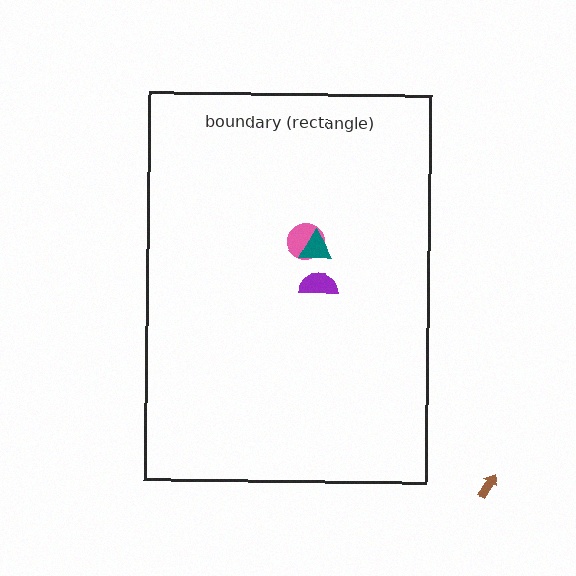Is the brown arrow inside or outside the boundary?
Outside.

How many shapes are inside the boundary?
3 inside, 1 outside.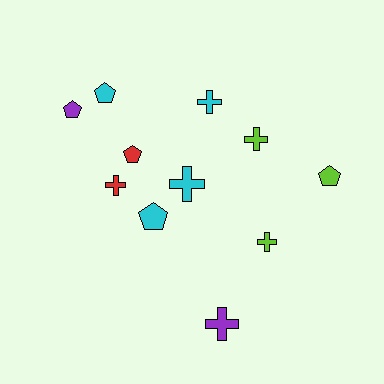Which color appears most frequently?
Cyan, with 4 objects.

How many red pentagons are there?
There is 1 red pentagon.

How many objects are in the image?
There are 11 objects.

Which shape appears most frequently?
Cross, with 6 objects.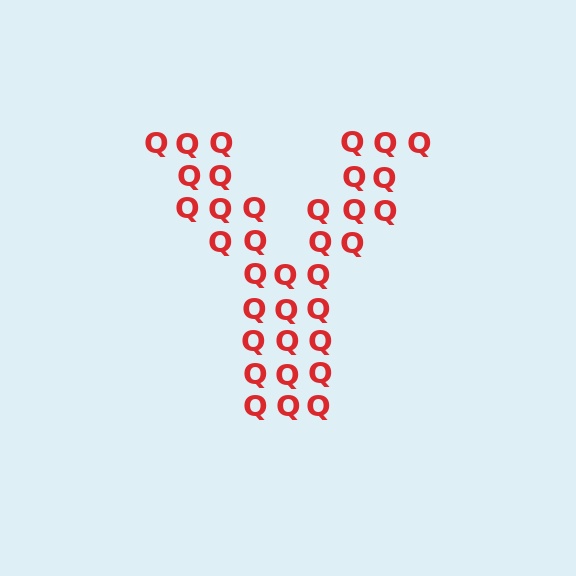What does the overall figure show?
The overall figure shows the letter Y.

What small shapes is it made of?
It is made of small letter Q's.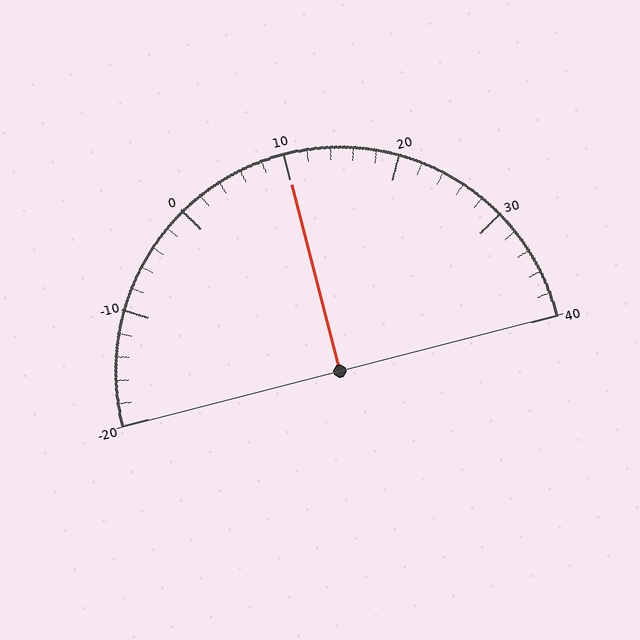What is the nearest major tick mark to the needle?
The nearest major tick mark is 10.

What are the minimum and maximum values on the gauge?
The gauge ranges from -20 to 40.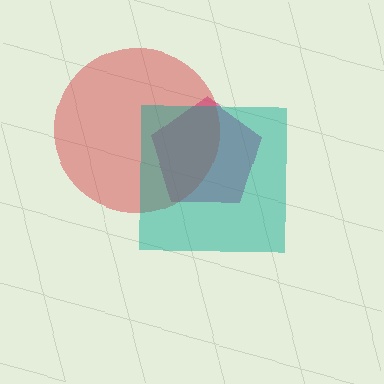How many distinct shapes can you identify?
There are 3 distinct shapes: a magenta pentagon, a red circle, a teal square.